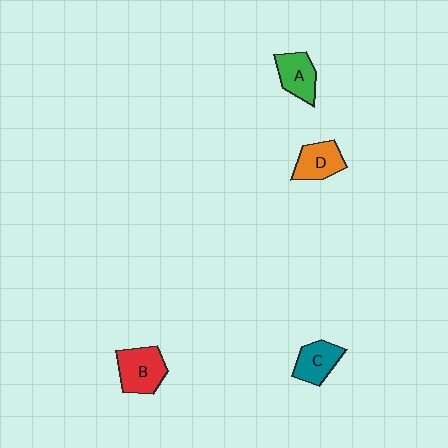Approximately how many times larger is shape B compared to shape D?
Approximately 1.2 times.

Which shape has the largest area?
Shape B (red).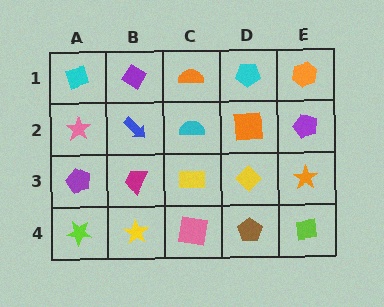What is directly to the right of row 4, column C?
A brown pentagon.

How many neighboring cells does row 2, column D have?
4.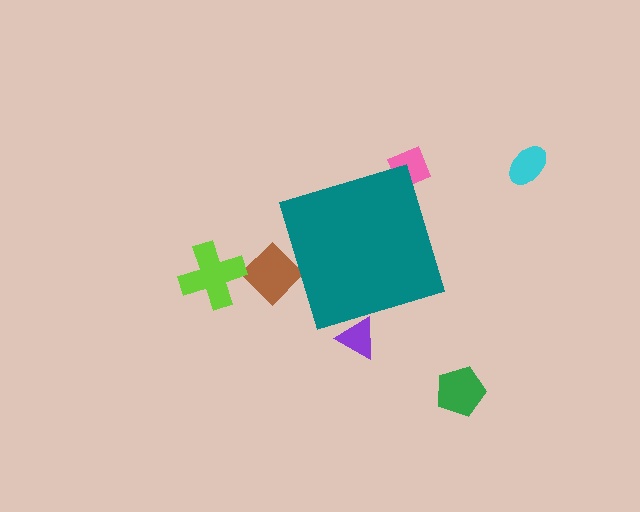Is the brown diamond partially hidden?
Yes, the brown diamond is partially hidden behind the teal diamond.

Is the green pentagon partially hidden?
No, the green pentagon is fully visible.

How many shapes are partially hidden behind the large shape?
3 shapes are partially hidden.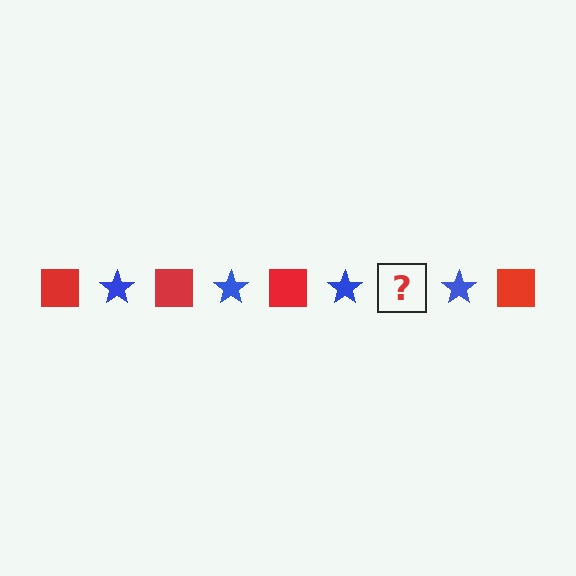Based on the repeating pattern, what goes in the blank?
The blank should be a red square.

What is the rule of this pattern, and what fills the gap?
The rule is that the pattern alternates between red square and blue star. The gap should be filled with a red square.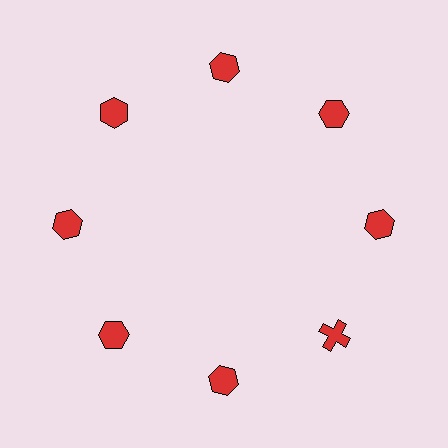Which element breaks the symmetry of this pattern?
The red cross at roughly the 4 o'clock position breaks the symmetry. All other shapes are red hexagons.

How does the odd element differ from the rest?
It has a different shape: cross instead of hexagon.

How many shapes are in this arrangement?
There are 8 shapes arranged in a ring pattern.